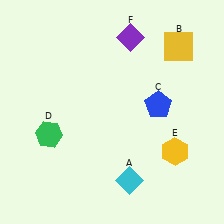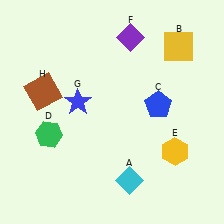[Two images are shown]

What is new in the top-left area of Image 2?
A blue star (G) was added in the top-left area of Image 2.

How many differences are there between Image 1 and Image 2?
There are 2 differences between the two images.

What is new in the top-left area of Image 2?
A brown square (H) was added in the top-left area of Image 2.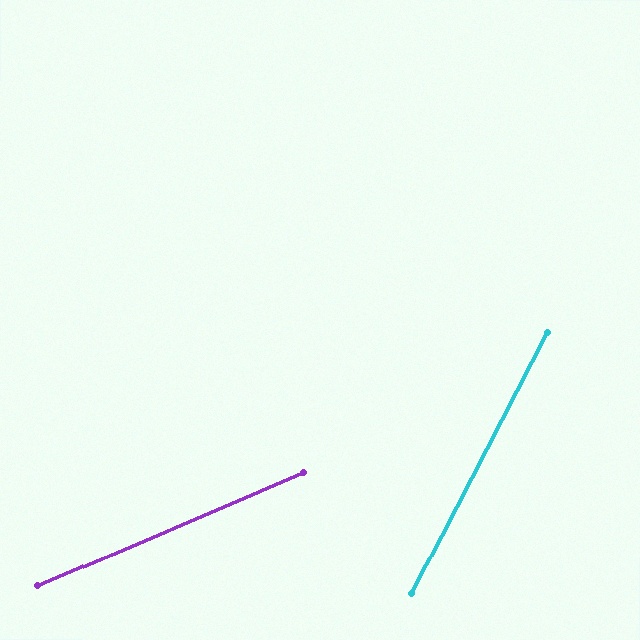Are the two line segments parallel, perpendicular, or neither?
Neither parallel nor perpendicular — they differ by about 39°.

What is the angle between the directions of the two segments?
Approximately 39 degrees.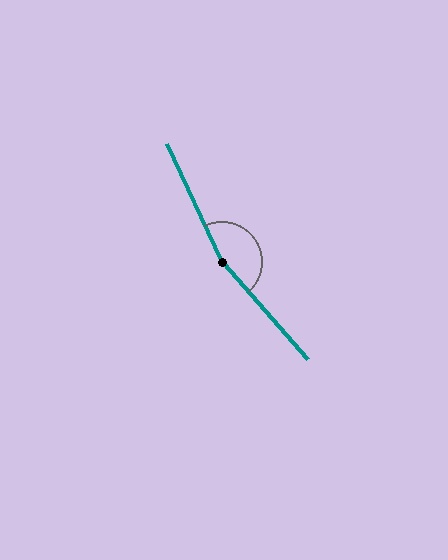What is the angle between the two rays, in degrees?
Approximately 164 degrees.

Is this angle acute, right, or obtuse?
It is obtuse.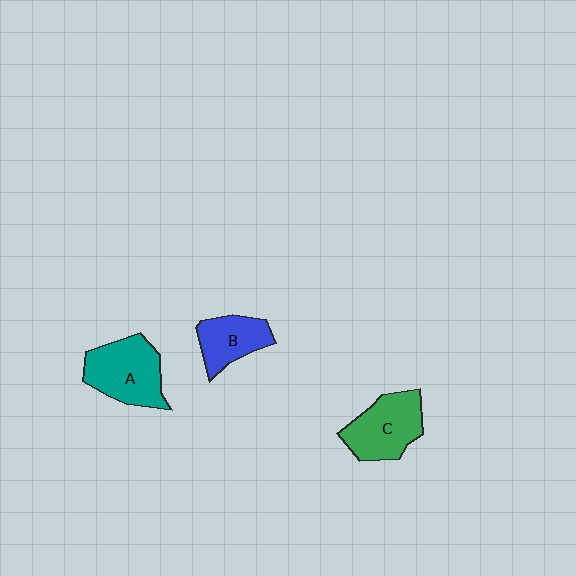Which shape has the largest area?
Shape A (teal).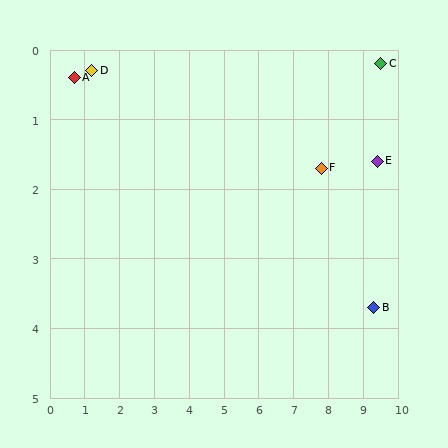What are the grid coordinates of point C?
Point C is at approximately (9.5, 0.2).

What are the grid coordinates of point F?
Point F is at approximately (7.8, 1.7).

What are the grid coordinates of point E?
Point E is at approximately (9.4, 1.6).